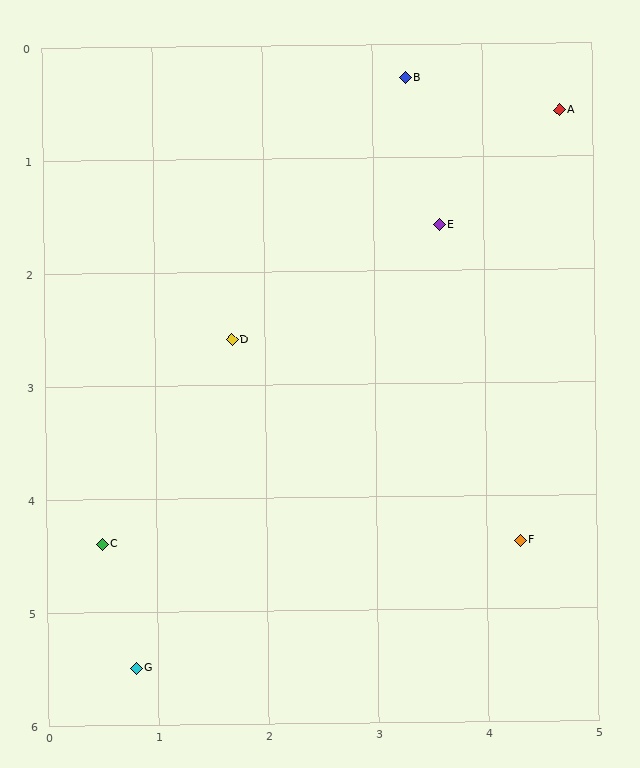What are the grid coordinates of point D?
Point D is at approximately (1.7, 2.6).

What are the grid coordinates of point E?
Point E is at approximately (3.6, 1.6).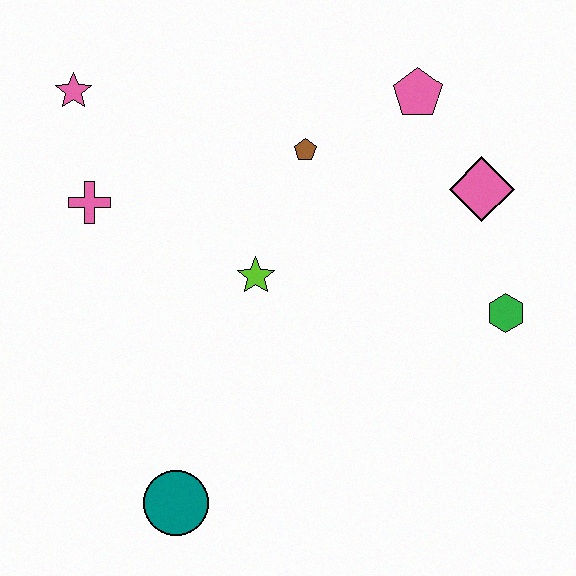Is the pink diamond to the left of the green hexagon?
Yes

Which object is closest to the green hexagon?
The pink diamond is closest to the green hexagon.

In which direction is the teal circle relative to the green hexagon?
The teal circle is to the left of the green hexagon.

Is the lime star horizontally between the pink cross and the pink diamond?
Yes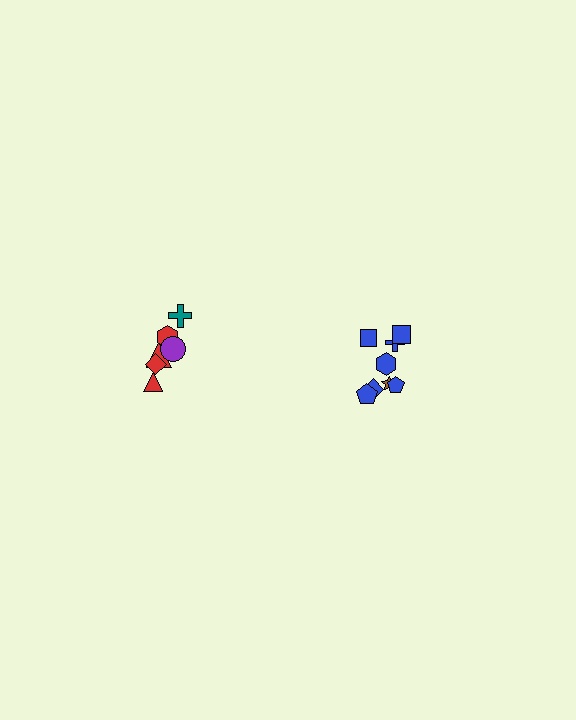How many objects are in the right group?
There are 8 objects.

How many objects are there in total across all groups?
There are 14 objects.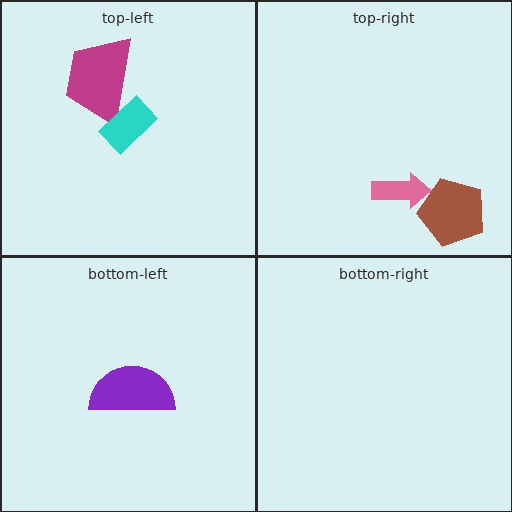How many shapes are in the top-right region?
2.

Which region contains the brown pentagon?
The top-right region.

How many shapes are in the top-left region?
2.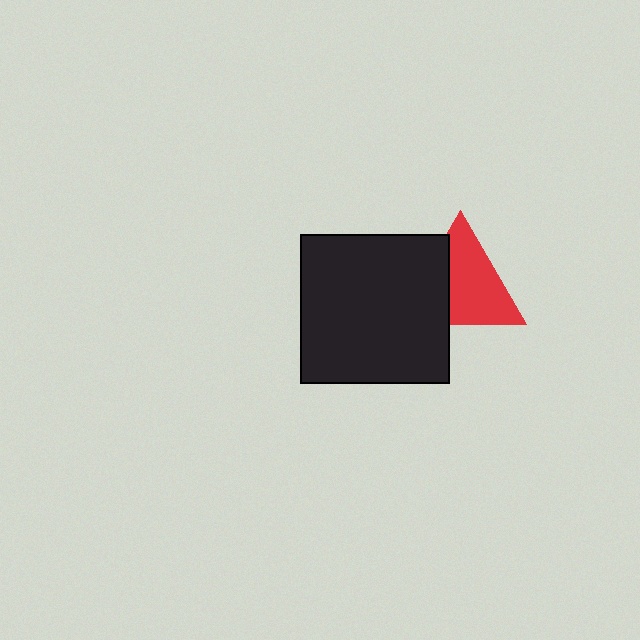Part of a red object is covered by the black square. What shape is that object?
It is a triangle.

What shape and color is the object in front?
The object in front is a black square.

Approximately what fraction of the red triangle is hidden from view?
Roughly 35% of the red triangle is hidden behind the black square.